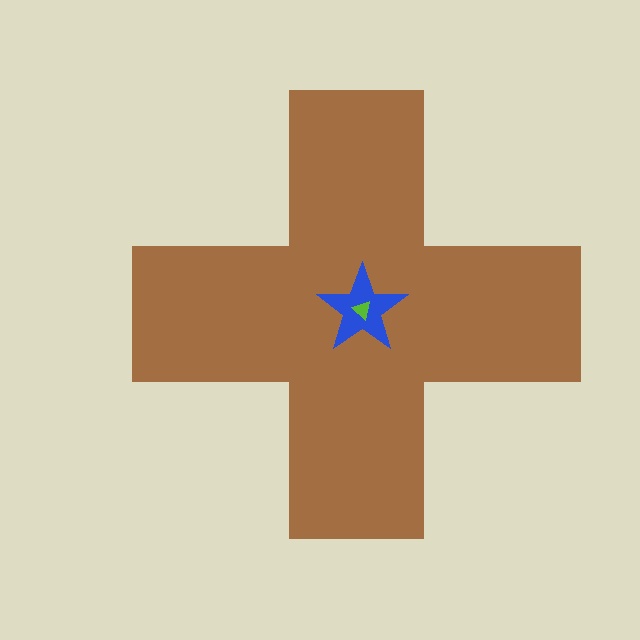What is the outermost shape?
The brown cross.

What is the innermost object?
The lime triangle.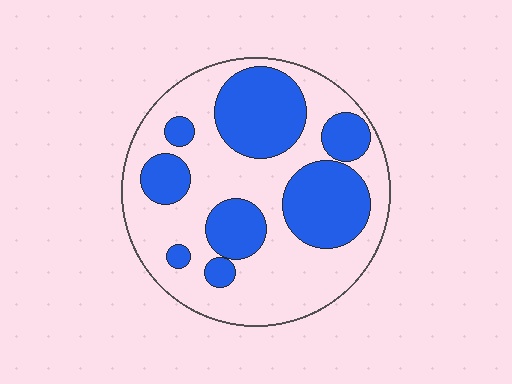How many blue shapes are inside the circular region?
8.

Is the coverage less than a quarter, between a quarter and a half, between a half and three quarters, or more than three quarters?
Between a quarter and a half.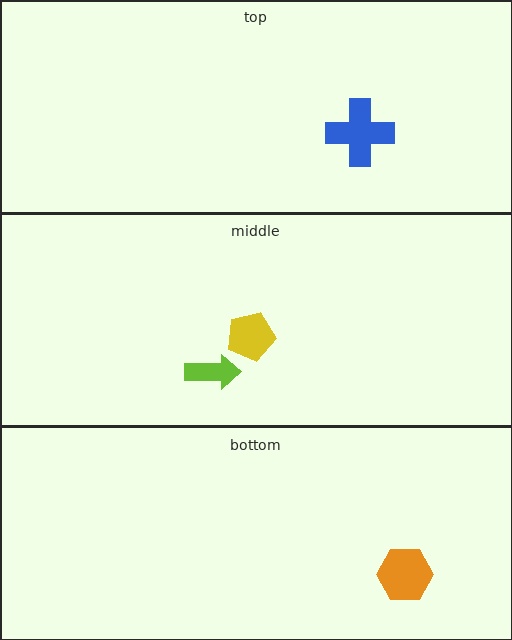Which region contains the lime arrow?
The middle region.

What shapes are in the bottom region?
The orange hexagon.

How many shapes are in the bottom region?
1.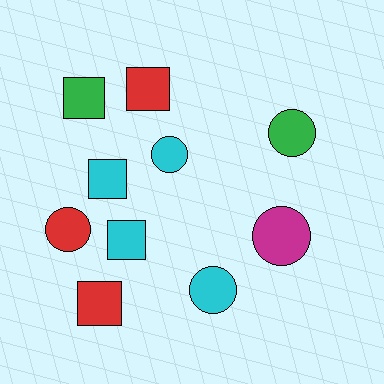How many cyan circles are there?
There are 2 cyan circles.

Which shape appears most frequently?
Circle, with 5 objects.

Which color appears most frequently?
Cyan, with 4 objects.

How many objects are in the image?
There are 10 objects.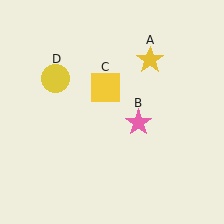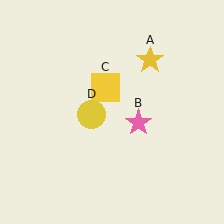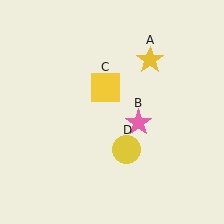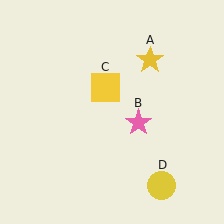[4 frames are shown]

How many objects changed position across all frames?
1 object changed position: yellow circle (object D).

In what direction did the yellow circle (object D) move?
The yellow circle (object D) moved down and to the right.